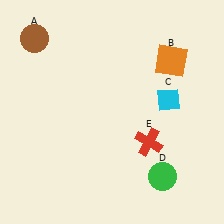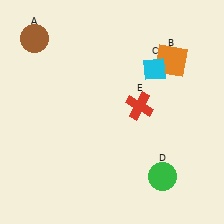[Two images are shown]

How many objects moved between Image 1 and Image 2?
2 objects moved between the two images.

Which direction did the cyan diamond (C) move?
The cyan diamond (C) moved up.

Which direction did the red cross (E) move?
The red cross (E) moved up.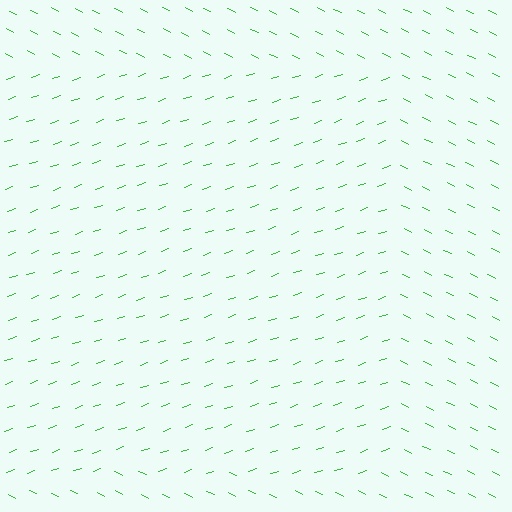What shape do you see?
I see a rectangle.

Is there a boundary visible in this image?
Yes, there is a texture boundary formed by a change in line orientation.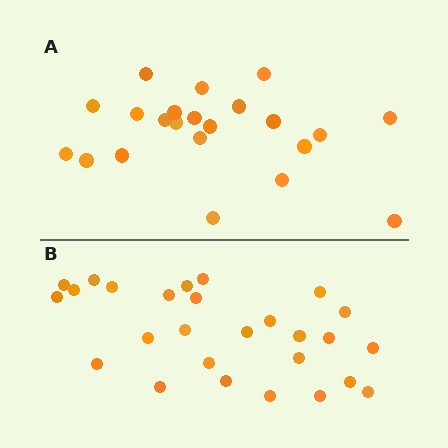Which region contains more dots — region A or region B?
Region B (the bottom region) has more dots.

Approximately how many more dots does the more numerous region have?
Region B has about 5 more dots than region A.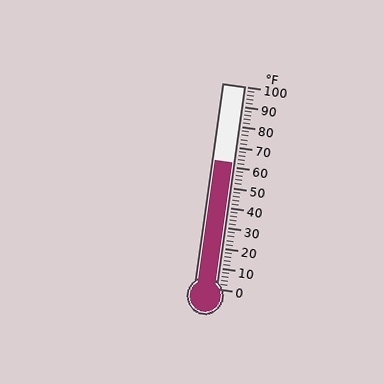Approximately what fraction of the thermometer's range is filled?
The thermometer is filled to approximately 60% of its range.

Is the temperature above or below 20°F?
The temperature is above 20°F.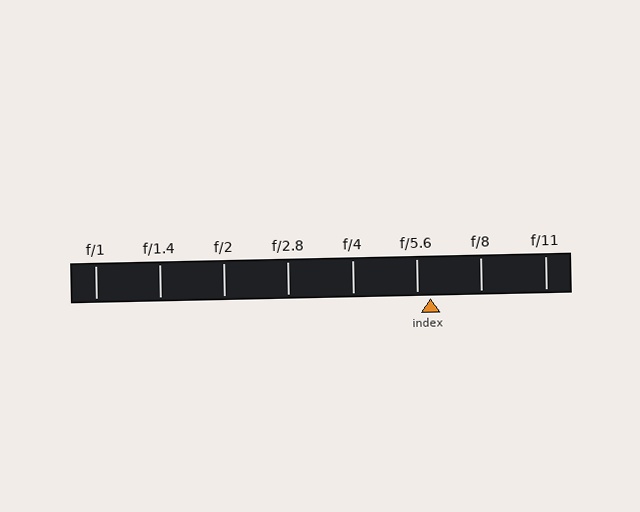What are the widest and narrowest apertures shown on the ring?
The widest aperture shown is f/1 and the narrowest is f/11.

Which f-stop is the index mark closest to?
The index mark is closest to f/5.6.